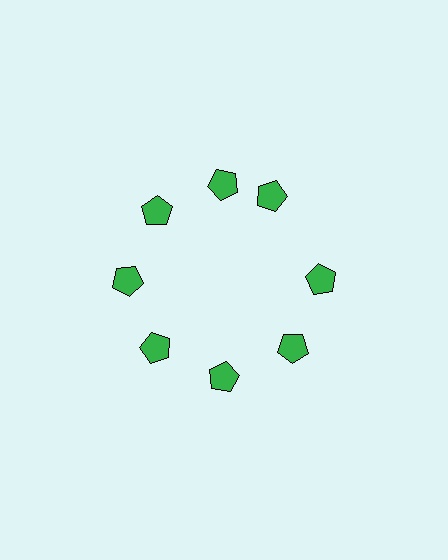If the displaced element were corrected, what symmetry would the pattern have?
It would have 8-fold rotational symmetry — the pattern would map onto itself every 45 degrees.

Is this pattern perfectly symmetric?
No. The 8 green pentagons are arranged in a ring, but one element near the 2 o'clock position is rotated out of alignment along the ring, breaking the 8-fold rotational symmetry.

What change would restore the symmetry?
The symmetry would be restored by rotating it back into even spacing with its neighbors so that all 8 pentagons sit at equal angles and equal distance from the center.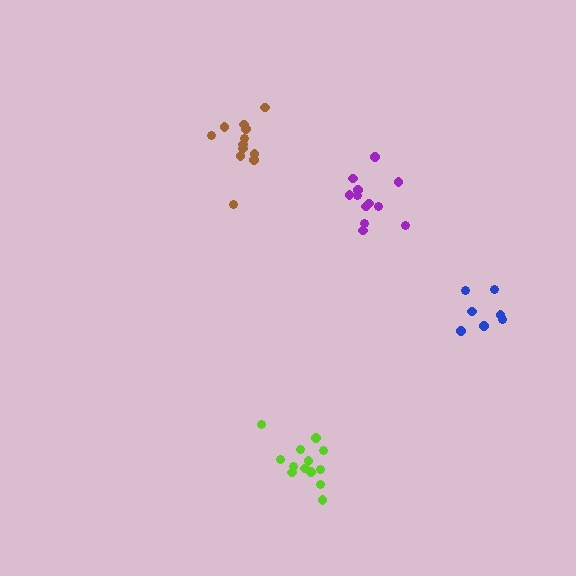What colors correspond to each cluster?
The clusters are colored: brown, purple, blue, lime.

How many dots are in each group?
Group 1: 12 dots, Group 2: 12 dots, Group 3: 7 dots, Group 4: 13 dots (44 total).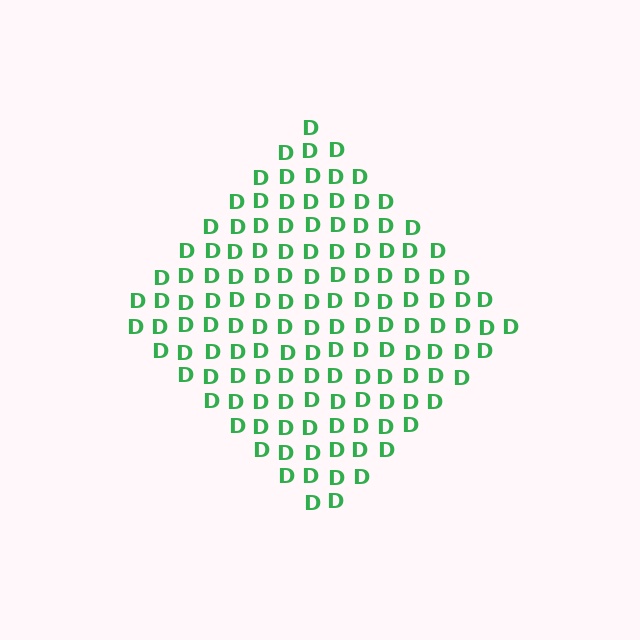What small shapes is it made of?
It is made of small letter D's.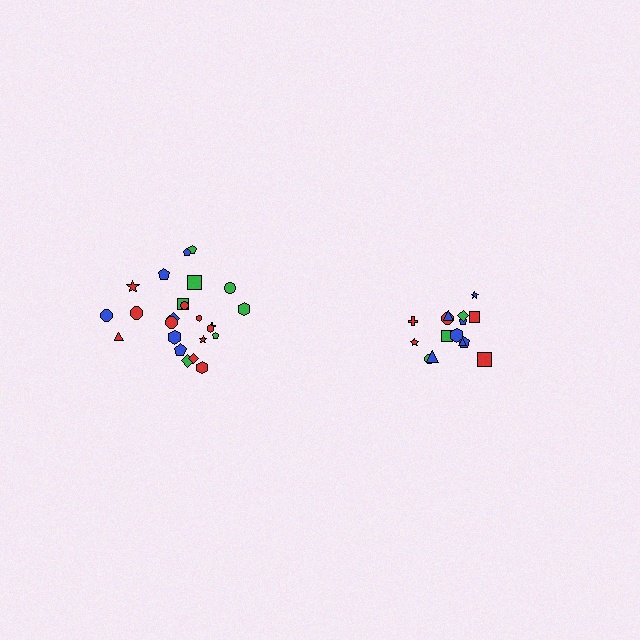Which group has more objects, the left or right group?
The left group.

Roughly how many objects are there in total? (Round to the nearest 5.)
Roughly 40 objects in total.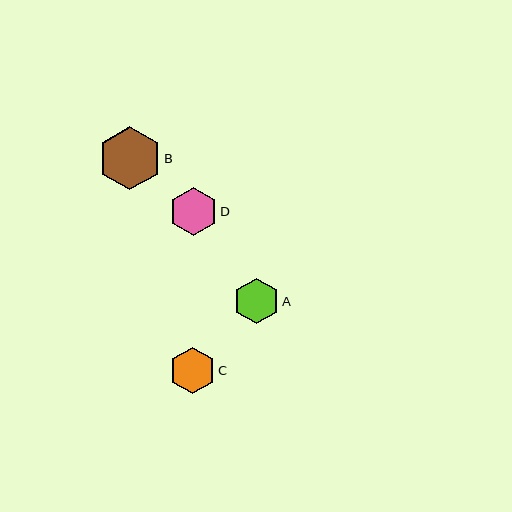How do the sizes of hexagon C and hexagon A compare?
Hexagon C and hexagon A are approximately the same size.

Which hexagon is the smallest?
Hexagon A is the smallest with a size of approximately 45 pixels.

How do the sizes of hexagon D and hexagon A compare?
Hexagon D and hexagon A are approximately the same size.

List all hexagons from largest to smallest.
From largest to smallest: B, D, C, A.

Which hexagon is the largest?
Hexagon B is the largest with a size of approximately 63 pixels.